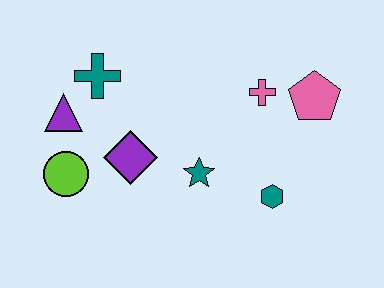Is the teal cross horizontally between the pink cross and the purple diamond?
No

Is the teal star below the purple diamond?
Yes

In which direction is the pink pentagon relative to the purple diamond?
The pink pentagon is to the right of the purple diamond.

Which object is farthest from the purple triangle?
The pink pentagon is farthest from the purple triangle.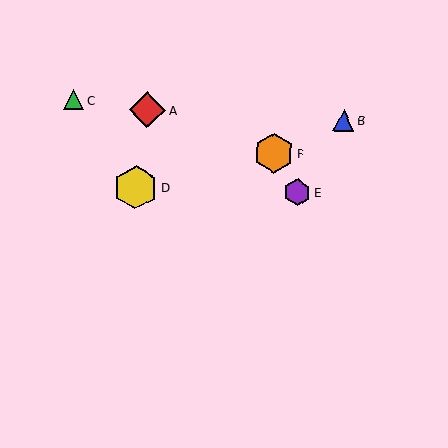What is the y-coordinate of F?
Object F is at y≈153.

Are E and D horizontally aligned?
Yes, both are at y≈192.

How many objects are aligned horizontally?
2 objects (D, E) are aligned horizontally.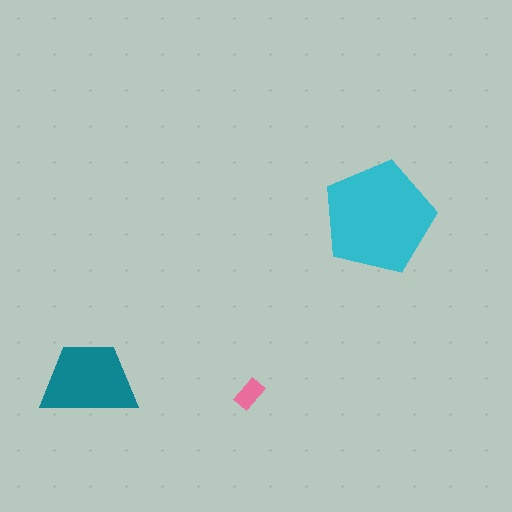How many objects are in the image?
There are 3 objects in the image.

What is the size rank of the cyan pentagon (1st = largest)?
1st.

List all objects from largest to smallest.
The cyan pentagon, the teal trapezoid, the pink rectangle.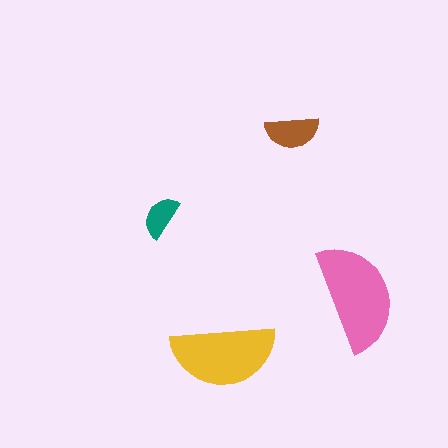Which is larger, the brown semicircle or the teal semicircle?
The brown one.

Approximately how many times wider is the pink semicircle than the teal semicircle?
About 2.5 times wider.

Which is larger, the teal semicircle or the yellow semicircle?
The yellow one.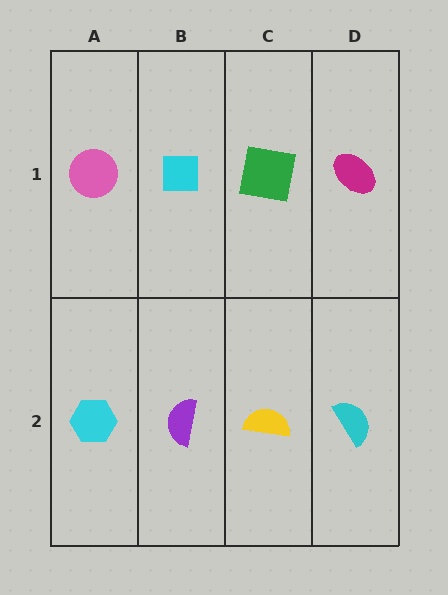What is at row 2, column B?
A purple semicircle.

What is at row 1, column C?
A green square.